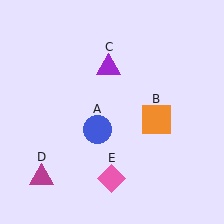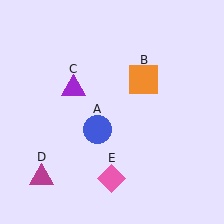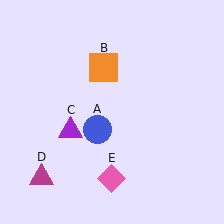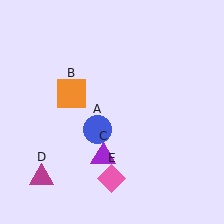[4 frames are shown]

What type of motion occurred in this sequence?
The orange square (object B), purple triangle (object C) rotated counterclockwise around the center of the scene.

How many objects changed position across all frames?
2 objects changed position: orange square (object B), purple triangle (object C).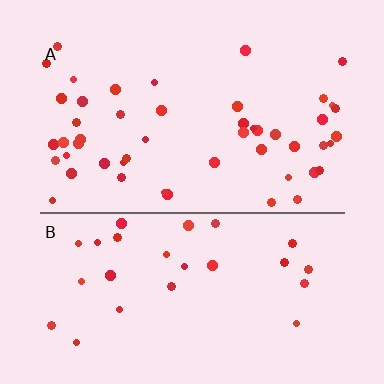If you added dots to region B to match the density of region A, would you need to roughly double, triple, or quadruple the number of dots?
Approximately double.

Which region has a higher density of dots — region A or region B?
A (the top).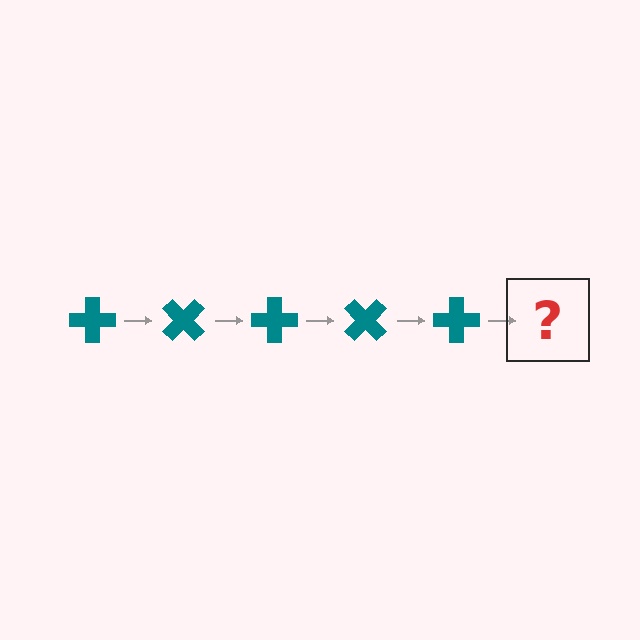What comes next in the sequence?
The next element should be a teal cross rotated 225 degrees.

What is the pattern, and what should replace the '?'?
The pattern is that the cross rotates 45 degrees each step. The '?' should be a teal cross rotated 225 degrees.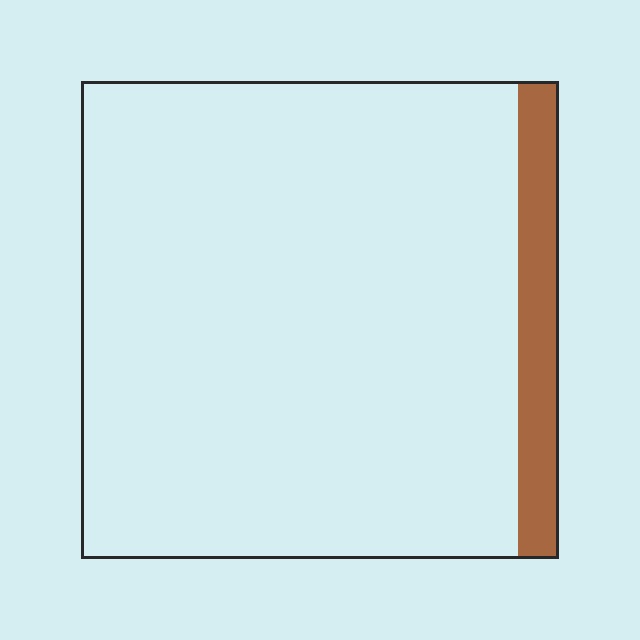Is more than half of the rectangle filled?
No.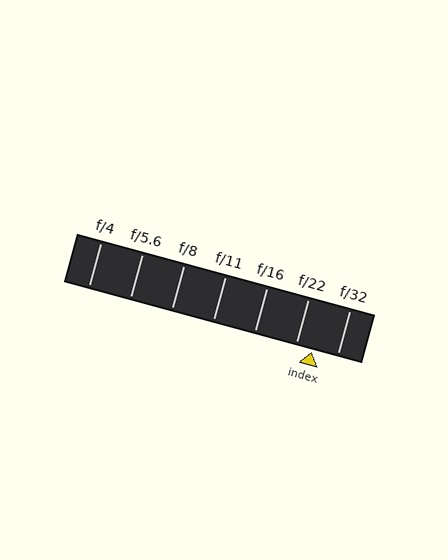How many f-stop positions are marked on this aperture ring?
There are 7 f-stop positions marked.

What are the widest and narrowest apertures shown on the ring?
The widest aperture shown is f/4 and the narrowest is f/32.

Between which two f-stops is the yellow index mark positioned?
The index mark is between f/22 and f/32.